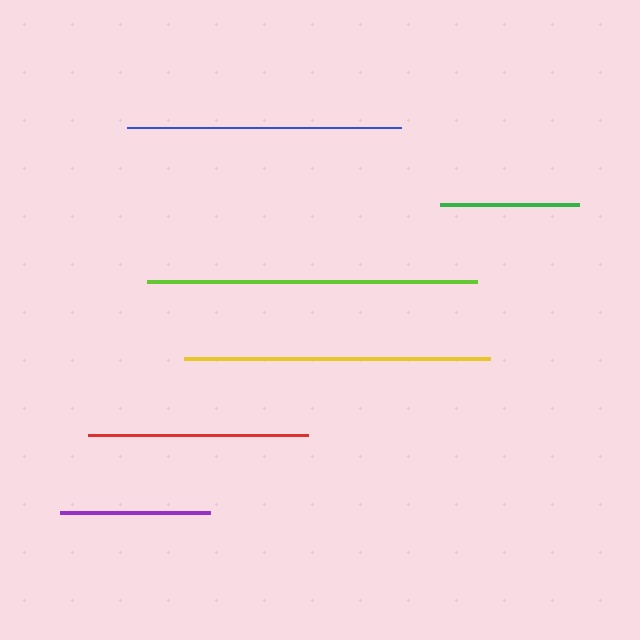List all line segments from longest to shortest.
From longest to shortest: lime, yellow, blue, red, purple, green.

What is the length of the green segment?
The green segment is approximately 139 pixels long.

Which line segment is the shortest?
The green line is the shortest at approximately 139 pixels.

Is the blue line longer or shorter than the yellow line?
The yellow line is longer than the blue line.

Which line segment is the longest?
The lime line is the longest at approximately 330 pixels.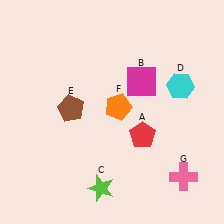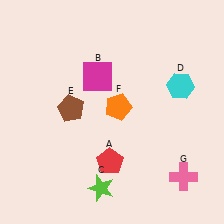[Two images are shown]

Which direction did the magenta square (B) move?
The magenta square (B) moved left.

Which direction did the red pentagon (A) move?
The red pentagon (A) moved left.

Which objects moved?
The objects that moved are: the red pentagon (A), the magenta square (B).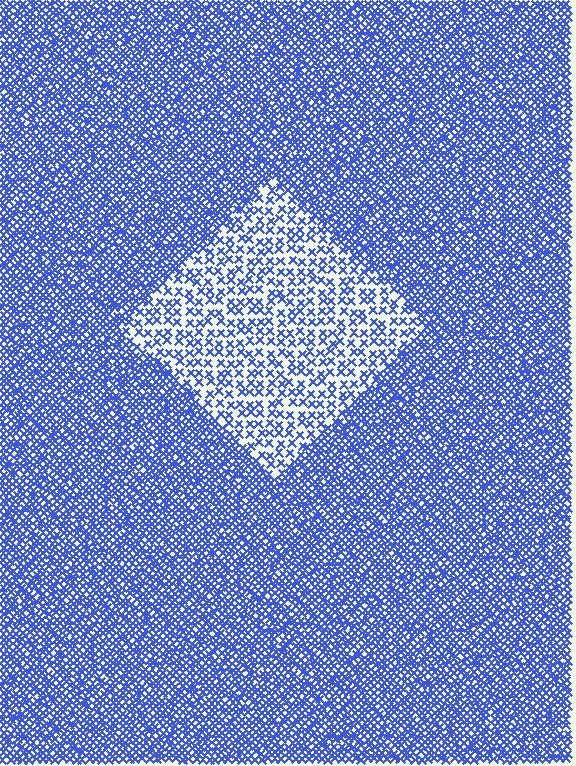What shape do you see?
I see a diamond.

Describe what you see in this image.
The image contains small blue elements arranged at two different densities. A diamond-shaped region is visible where the elements are less densely packed than the surrounding area.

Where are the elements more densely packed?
The elements are more densely packed outside the diamond boundary.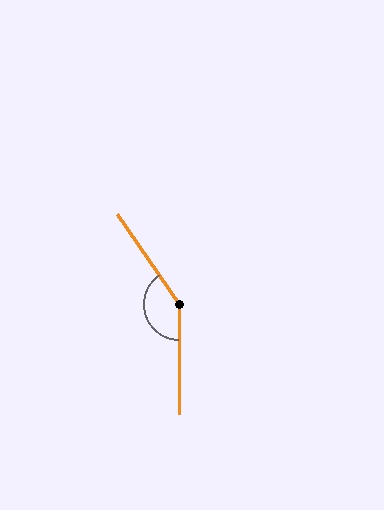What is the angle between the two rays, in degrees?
Approximately 145 degrees.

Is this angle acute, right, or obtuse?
It is obtuse.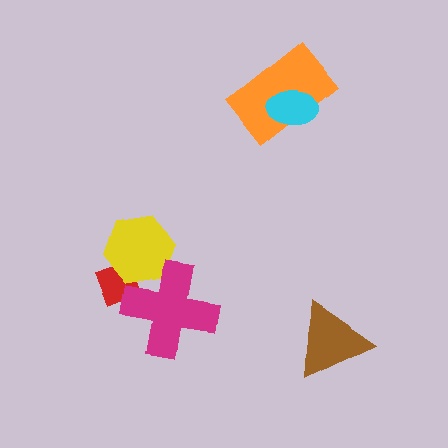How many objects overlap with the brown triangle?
0 objects overlap with the brown triangle.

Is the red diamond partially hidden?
Yes, it is partially covered by another shape.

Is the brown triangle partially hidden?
No, no other shape covers it.